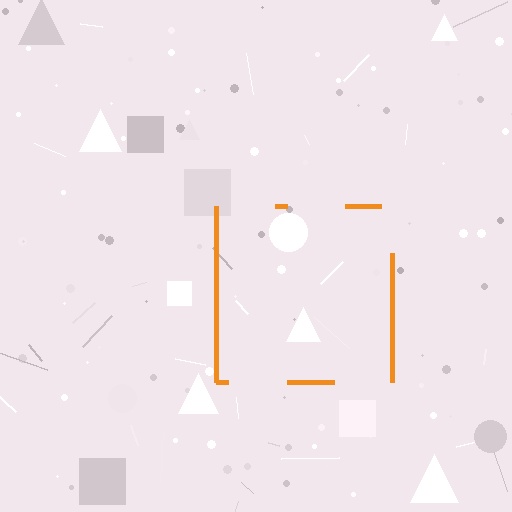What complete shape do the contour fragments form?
The contour fragments form a square.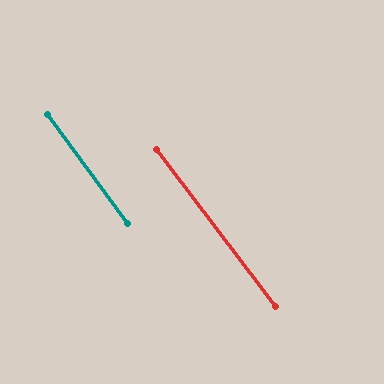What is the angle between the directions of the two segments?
Approximately 1 degree.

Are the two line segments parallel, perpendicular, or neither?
Parallel — their directions differ by only 1.3°.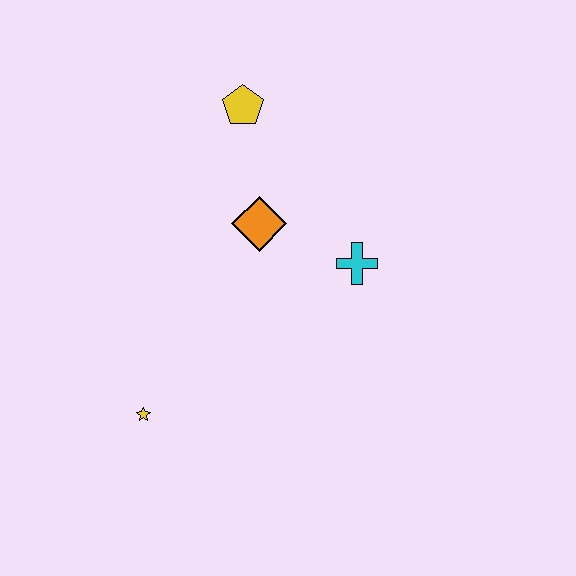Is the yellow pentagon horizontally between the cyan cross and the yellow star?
Yes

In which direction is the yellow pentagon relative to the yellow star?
The yellow pentagon is above the yellow star.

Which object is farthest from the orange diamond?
The yellow star is farthest from the orange diamond.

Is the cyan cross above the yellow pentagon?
No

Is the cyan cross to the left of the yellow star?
No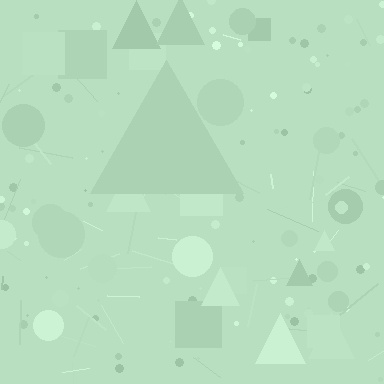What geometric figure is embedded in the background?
A triangle is embedded in the background.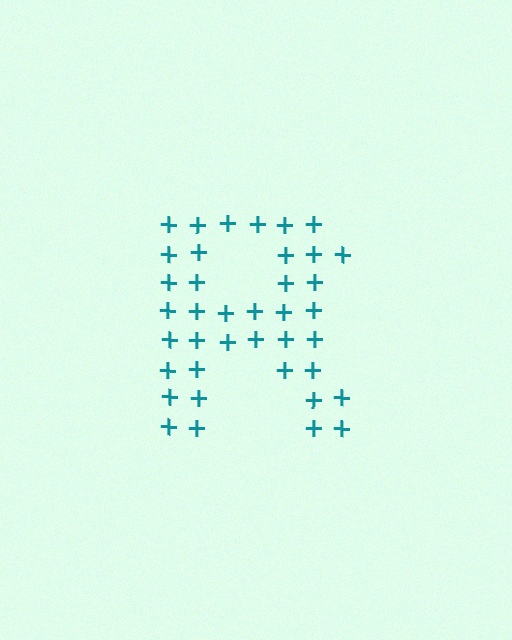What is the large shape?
The large shape is the letter R.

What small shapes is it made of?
It is made of small plus signs.